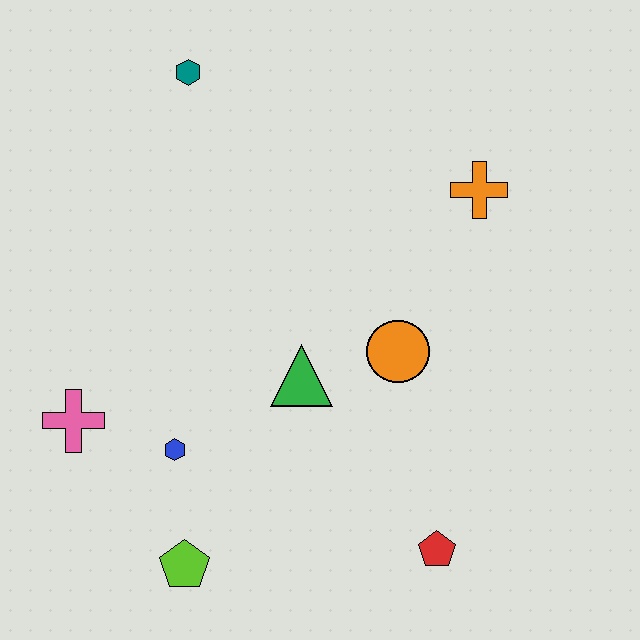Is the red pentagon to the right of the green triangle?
Yes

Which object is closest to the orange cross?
The orange circle is closest to the orange cross.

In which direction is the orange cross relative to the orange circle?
The orange cross is above the orange circle.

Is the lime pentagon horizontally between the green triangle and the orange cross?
No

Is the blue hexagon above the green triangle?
No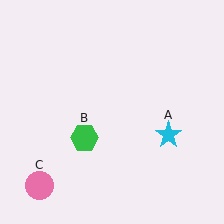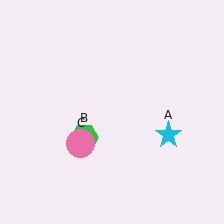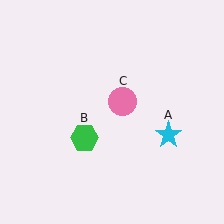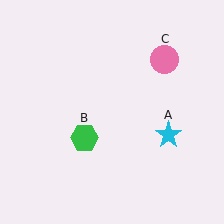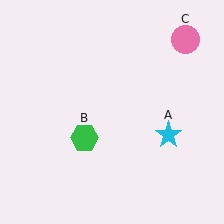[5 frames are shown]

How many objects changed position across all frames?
1 object changed position: pink circle (object C).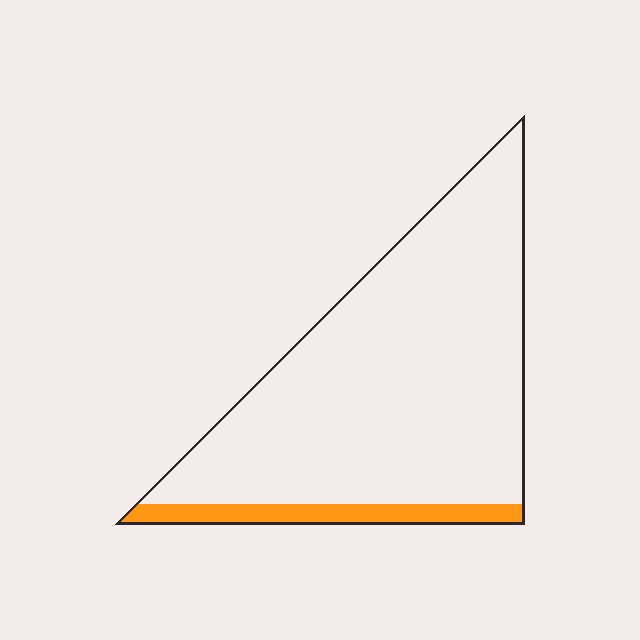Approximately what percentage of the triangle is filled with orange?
Approximately 10%.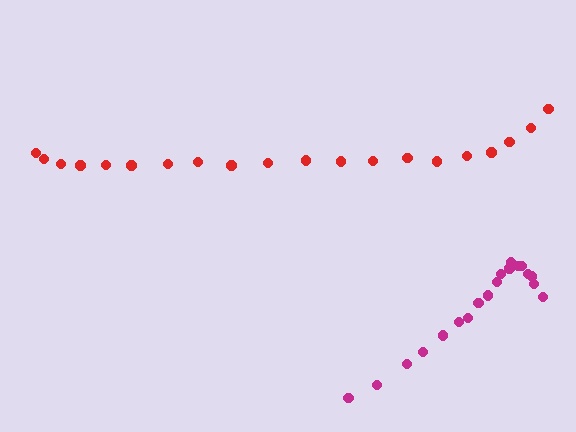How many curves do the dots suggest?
There are 2 distinct paths.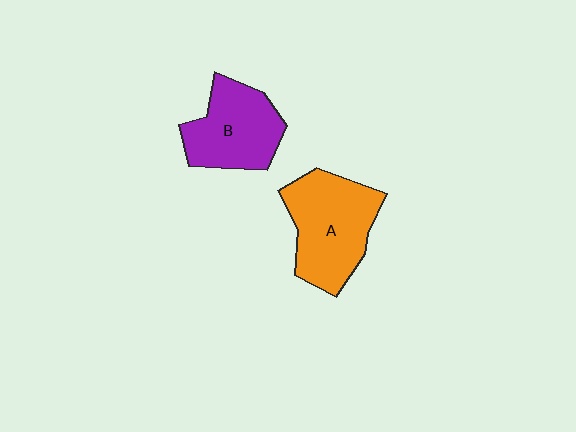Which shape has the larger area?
Shape A (orange).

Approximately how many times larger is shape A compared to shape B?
Approximately 1.2 times.